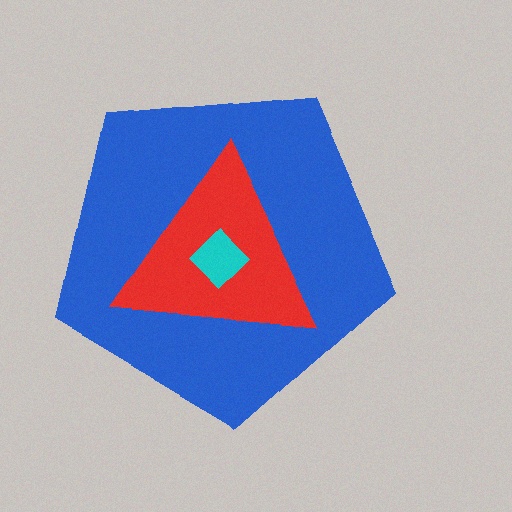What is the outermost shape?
The blue pentagon.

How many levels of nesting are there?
3.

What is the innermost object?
The cyan diamond.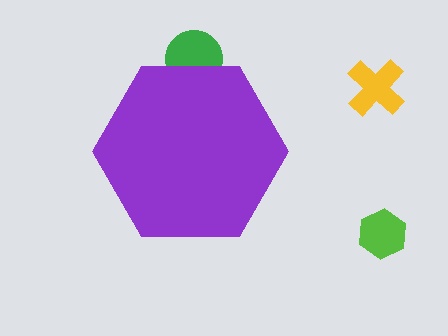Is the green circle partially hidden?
Yes, the green circle is partially hidden behind the purple hexagon.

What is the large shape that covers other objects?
A purple hexagon.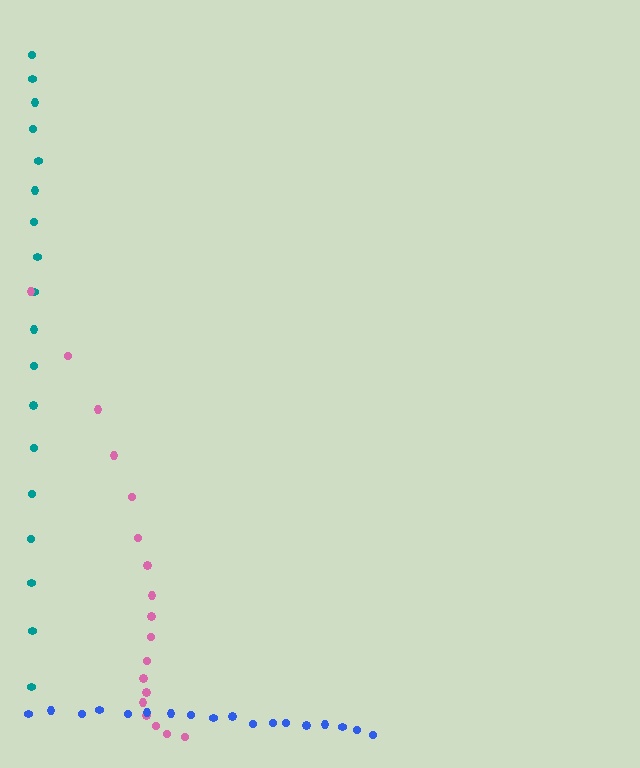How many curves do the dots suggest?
There are 3 distinct paths.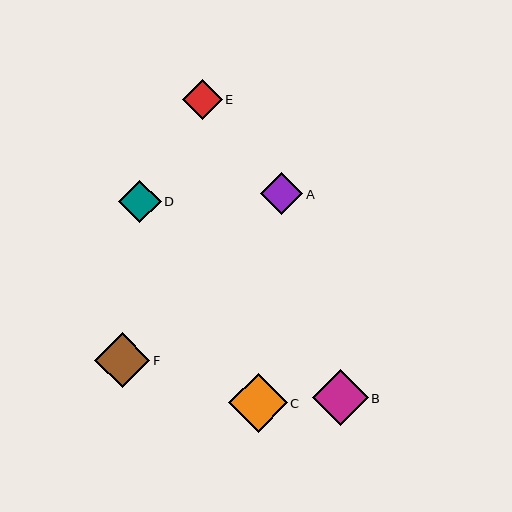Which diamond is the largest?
Diamond C is the largest with a size of approximately 59 pixels.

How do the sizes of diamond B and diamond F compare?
Diamond B and diamond F are approximately the same size.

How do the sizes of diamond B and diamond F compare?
Diamond B and diamond F are approximately the same size.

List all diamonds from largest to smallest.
From largest to smallest: C, B, F, D, A, E.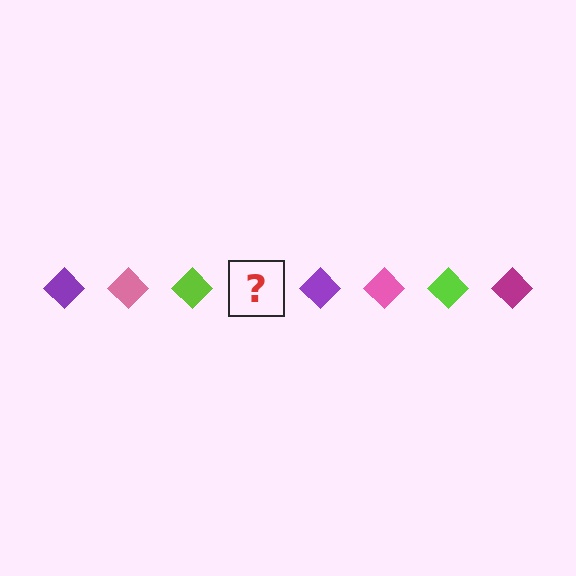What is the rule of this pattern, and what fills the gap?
The rule is that the pattern cycles through purple, pink, lime, magenta diamonds. The gap should be filled with a magenta diamond.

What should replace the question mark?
The question mark should be replaced with a magenta diamond.